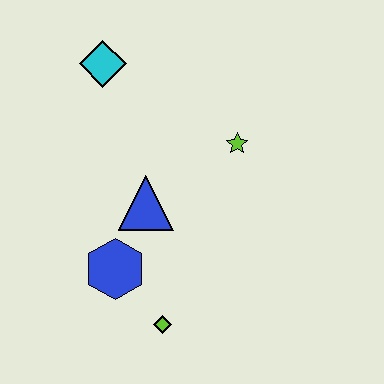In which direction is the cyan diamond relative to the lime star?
The cyan diamond is to the left of the lime star.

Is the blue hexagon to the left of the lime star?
Yes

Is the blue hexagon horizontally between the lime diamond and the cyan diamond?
Yes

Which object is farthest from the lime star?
The lime diamond is farthest from the lime star.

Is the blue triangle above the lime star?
No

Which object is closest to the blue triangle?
The blue hexagon is closest to the blue triangle.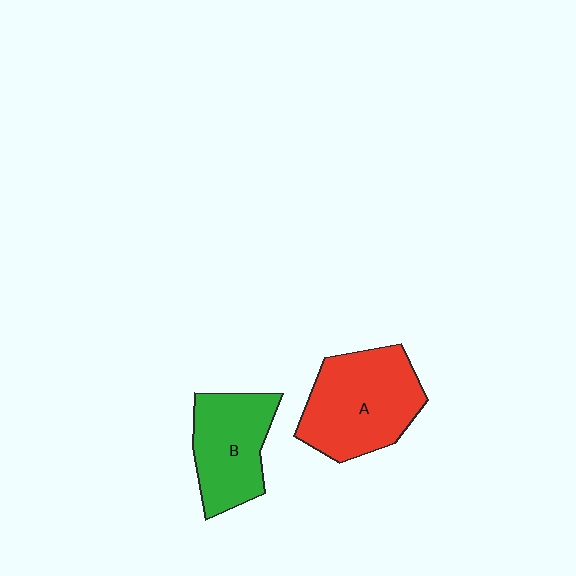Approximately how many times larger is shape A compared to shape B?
Approximately 1.3 times.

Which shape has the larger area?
Shape A (red).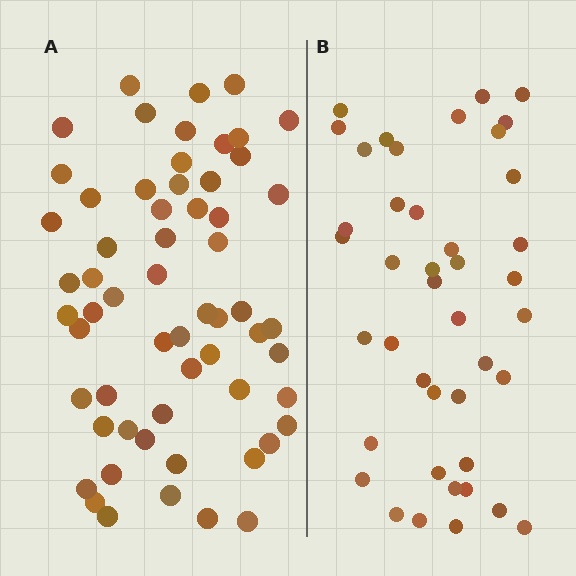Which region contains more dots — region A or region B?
Region A (the left region) has more dots.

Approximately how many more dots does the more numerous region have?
Region A has approximately 20 more dots than region B.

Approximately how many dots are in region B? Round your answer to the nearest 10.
About 40 dots. (The exact count is 42, which rounds to 40.)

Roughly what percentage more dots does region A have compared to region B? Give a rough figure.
About 45% more.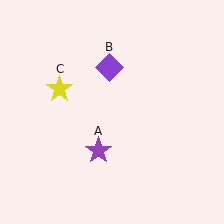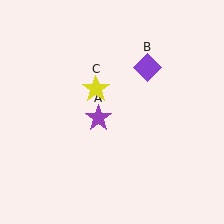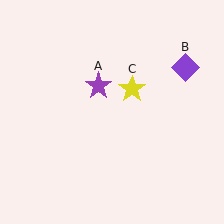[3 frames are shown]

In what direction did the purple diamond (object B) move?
The purple diamond (object B) moved right.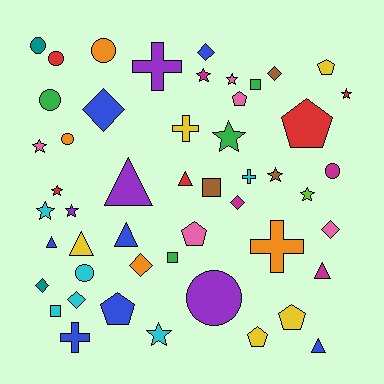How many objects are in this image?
There are 50 objects.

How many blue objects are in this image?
There are 7 blue objects.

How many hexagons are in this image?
There are no hexagons.